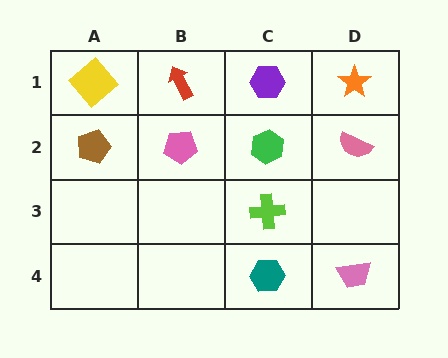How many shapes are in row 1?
4 shapes.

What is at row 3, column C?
A lime cross.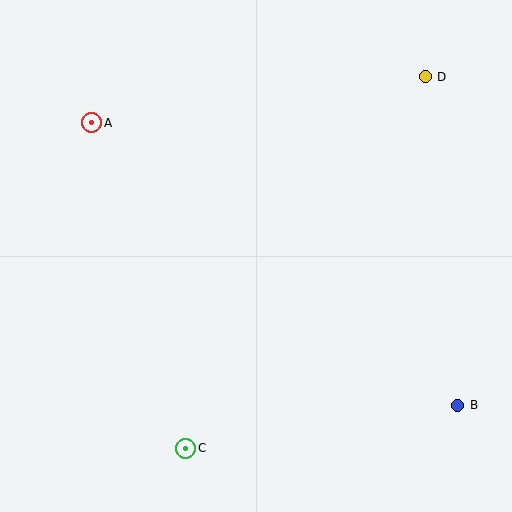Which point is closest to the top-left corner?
Point A is closest to the top-left corner.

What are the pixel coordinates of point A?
Point A is at (92, 123).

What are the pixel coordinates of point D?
Point D is at (425, 77).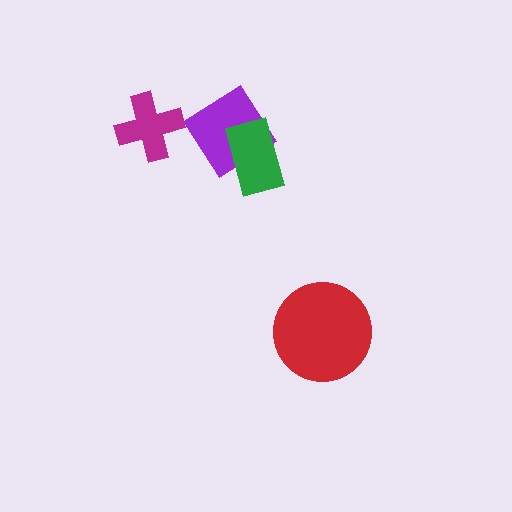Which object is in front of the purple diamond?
The green rectangle is in front of the purple diamond.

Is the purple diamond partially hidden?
Yes, it is partially covered by another shape.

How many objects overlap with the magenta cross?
0 objects overlap with the magenta cross.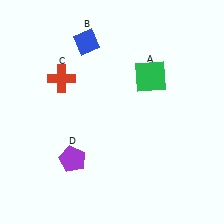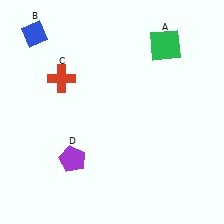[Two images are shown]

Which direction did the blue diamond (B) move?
The blue diamond (B) moved left.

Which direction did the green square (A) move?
The green square (A) moved up.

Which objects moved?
The objects that moved are: the green square (A), the blue diamond (B).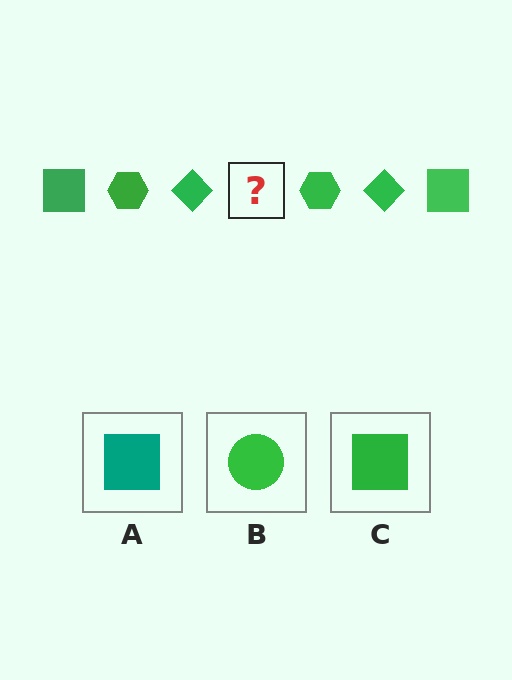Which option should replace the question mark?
Option C.